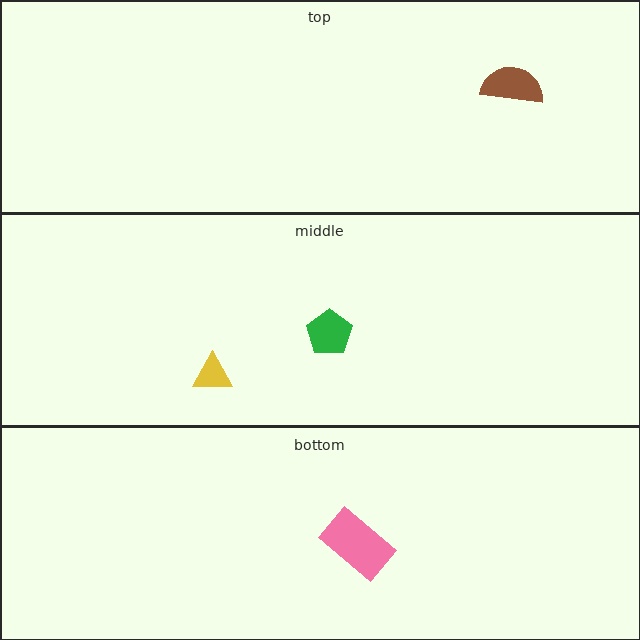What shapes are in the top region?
The brown semicircle.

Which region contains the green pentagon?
The middle region.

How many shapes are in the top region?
1.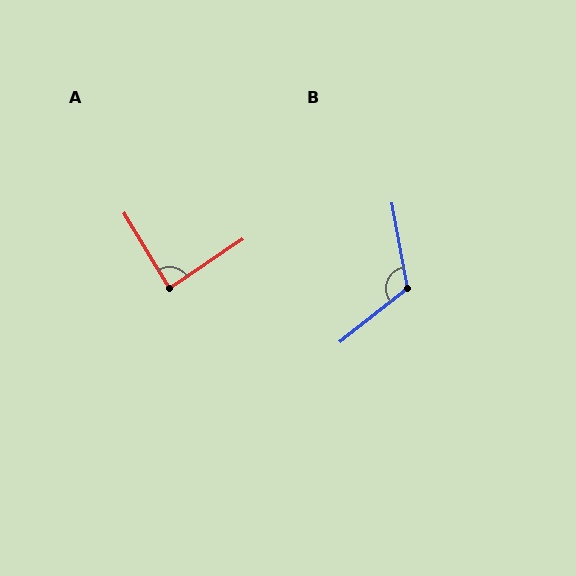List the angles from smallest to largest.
A (87°), B (118°).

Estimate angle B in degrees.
Approximately 118 degrees.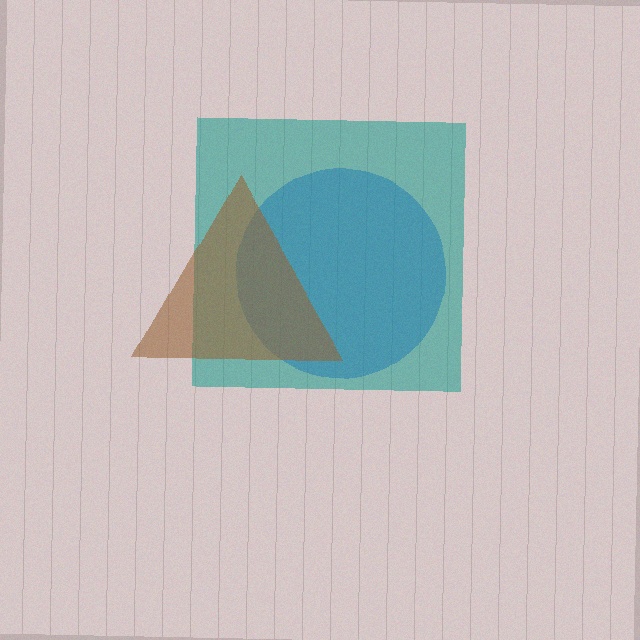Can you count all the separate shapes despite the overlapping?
Yes, there are 3 separate shapes.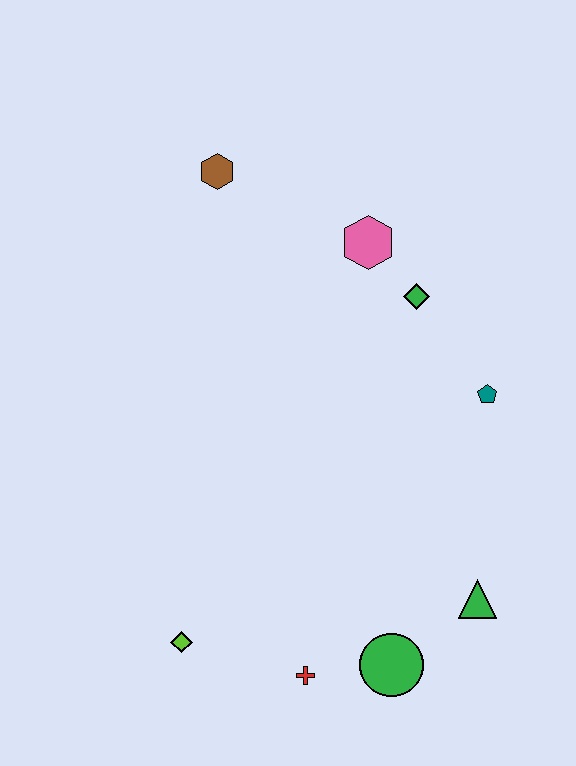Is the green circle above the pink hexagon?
No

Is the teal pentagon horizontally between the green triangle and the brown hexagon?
No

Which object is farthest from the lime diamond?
The brown hexagon is farthest from the lime diamond.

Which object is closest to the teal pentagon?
The green diamond is closest to the teal pentagon.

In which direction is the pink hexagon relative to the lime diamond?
The pink hexagon is above the lime diamond.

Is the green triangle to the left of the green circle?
No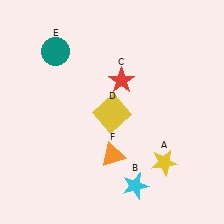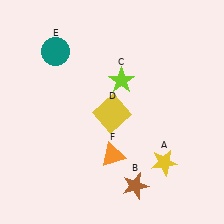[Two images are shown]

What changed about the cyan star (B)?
In Image 1, B is cyan. In Image 2, it changed to brown.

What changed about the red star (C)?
In Image 1, C is red. In Image 2, it changed to lime.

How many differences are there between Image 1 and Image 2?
There are 2 differences between the two images.